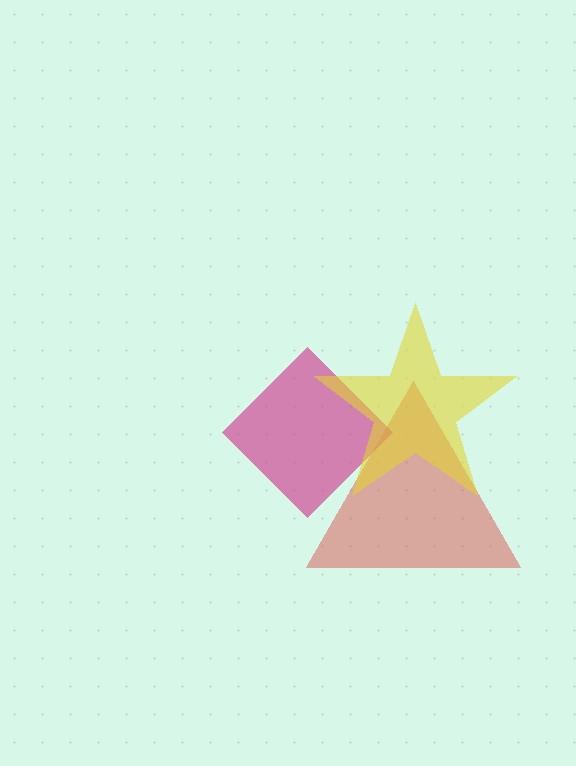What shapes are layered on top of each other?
The layered shapes are: a red triangle, a magenta diamond, a yellow star.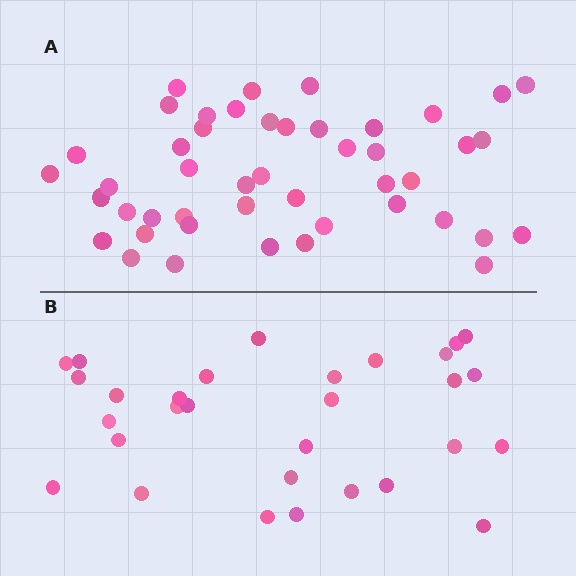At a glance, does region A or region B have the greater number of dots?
Region A (the top region) has more dots.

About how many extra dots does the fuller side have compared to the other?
Region A has approximately 15 more dots than region B.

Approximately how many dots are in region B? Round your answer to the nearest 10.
About 30 dots.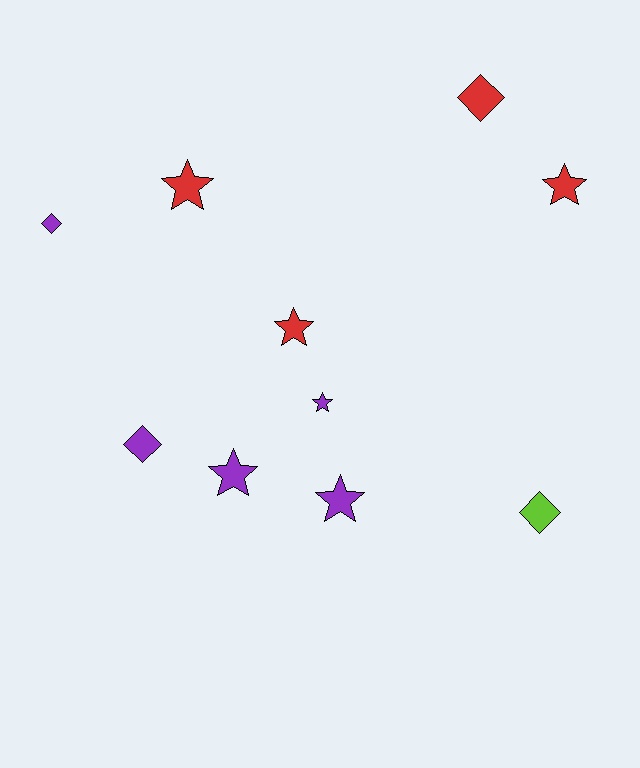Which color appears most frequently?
Purple, with 5 objects.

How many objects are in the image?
There are 10 objects.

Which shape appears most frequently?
Star, with 6 objects.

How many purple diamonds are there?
There are 2 purple diamonds.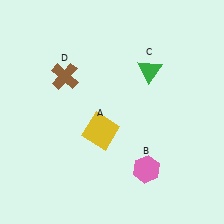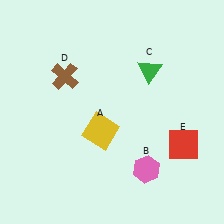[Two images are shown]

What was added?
A red square (E) was added in Image 2.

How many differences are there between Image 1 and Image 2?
There is 1 difference between the two images.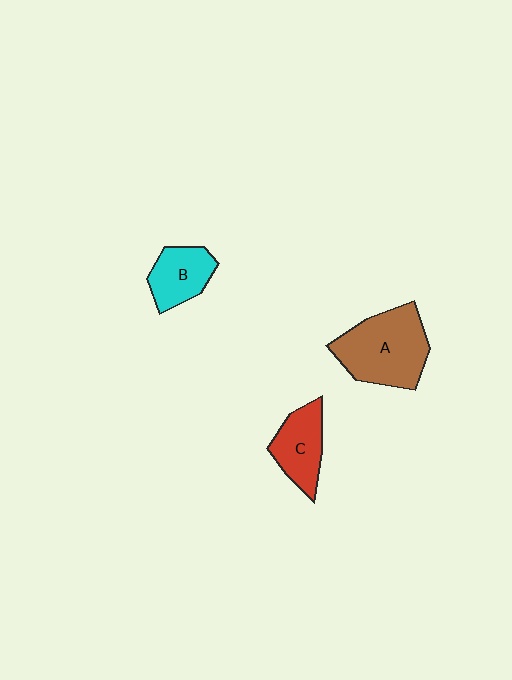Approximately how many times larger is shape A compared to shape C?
Approximately 1.7 times.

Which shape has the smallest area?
Shape B (cyan).